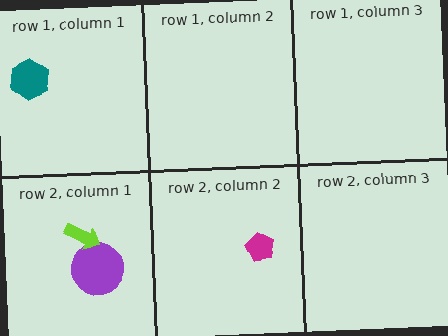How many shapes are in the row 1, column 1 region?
1.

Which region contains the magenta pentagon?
The row 2, column 2 region.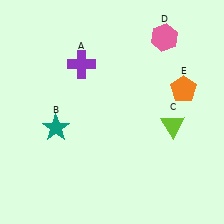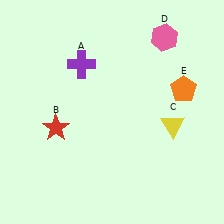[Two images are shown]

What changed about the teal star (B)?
In Image 1, B is teal. In Image 2, it changed to red.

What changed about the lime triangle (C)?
In Image 1, C is lime. In Image 2, it changed to yellow.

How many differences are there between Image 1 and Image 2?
There are 2 differences between the two images.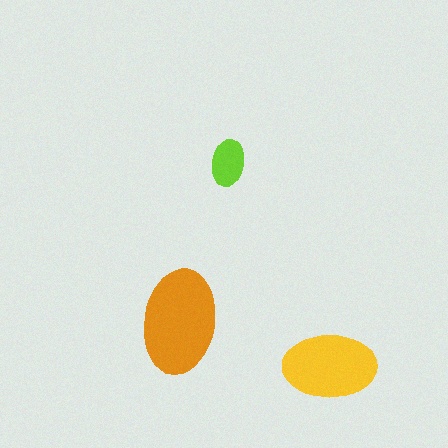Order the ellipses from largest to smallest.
the orange one, the yellow one, the lime one.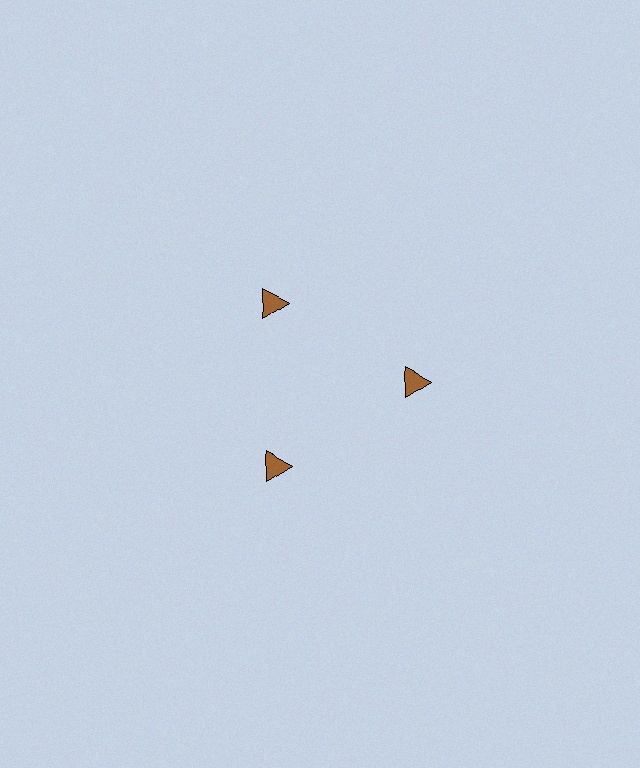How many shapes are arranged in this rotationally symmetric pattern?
There are 3 shapes, arranged in 3 groups of 1.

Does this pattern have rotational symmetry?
Yes, this pattern has 3-fold rotational symmetry. It looks the same after rotating 120 degrees around the center.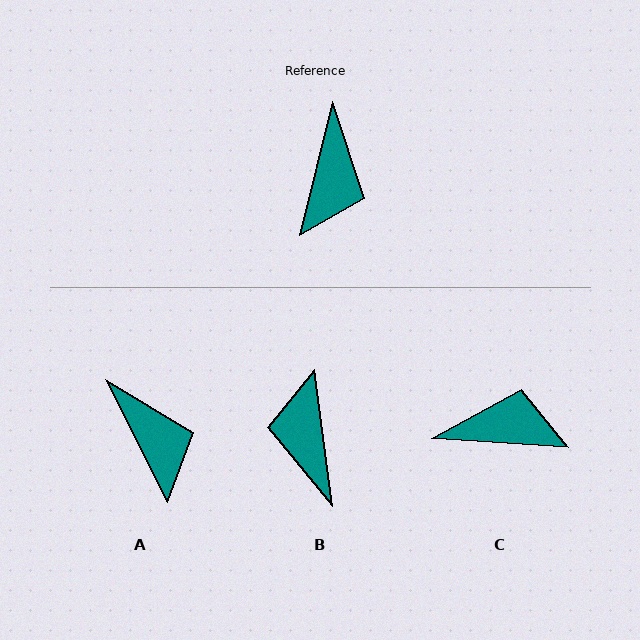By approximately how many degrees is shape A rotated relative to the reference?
Approximately 41 degrees counter-clockwise.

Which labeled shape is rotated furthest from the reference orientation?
B, about 159 degrees away.